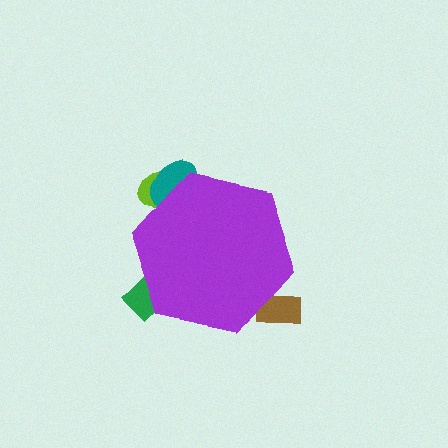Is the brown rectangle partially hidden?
Yes, the brown rectangle is partially hidden behind the purple hexagon.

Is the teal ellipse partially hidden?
Yes, the teal ellipse is partially hidden behind the purple hexagon.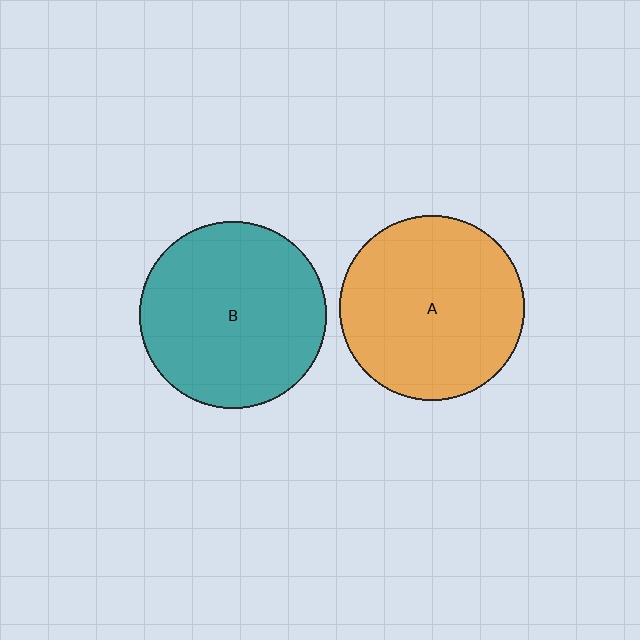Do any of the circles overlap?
No, none of the circles overlap.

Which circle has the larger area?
Circle B (teal).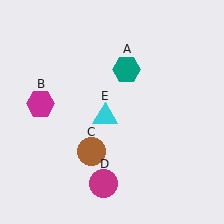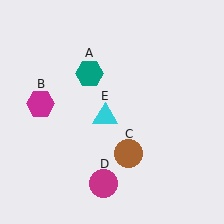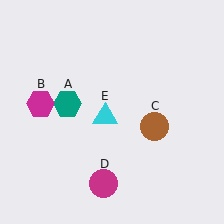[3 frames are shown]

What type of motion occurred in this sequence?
The teal hexagon (object A), brown circle (object C) rotated counterclockwise around the center of the scene.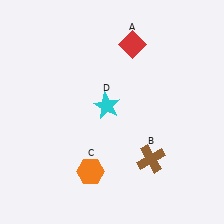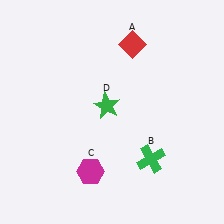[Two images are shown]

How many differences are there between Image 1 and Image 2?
There are 3 differences between the two images.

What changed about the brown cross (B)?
In Image 1, B is brown. In Image 2, it changed to green.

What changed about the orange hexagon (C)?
In Image 1, C is orange. In Image 2, it changed to magenta.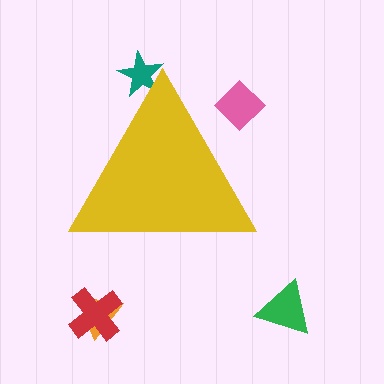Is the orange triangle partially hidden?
No, the orange triangle is fully visible.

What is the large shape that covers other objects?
A yellow triangle.